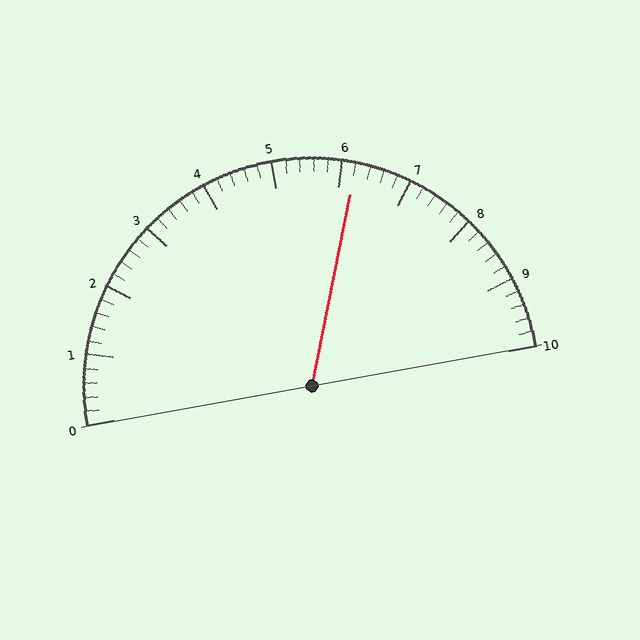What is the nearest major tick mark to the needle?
The nearest major tick mark is 6.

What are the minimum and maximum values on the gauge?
The gauge ranges from 0 to 10.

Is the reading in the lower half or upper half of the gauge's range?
The reading is in the upper half of the range (0 to 10).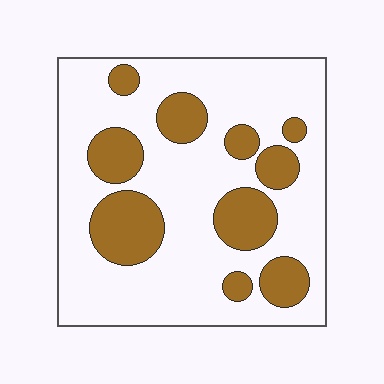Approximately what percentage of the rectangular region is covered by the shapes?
Approximately 25%.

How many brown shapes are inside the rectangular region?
10.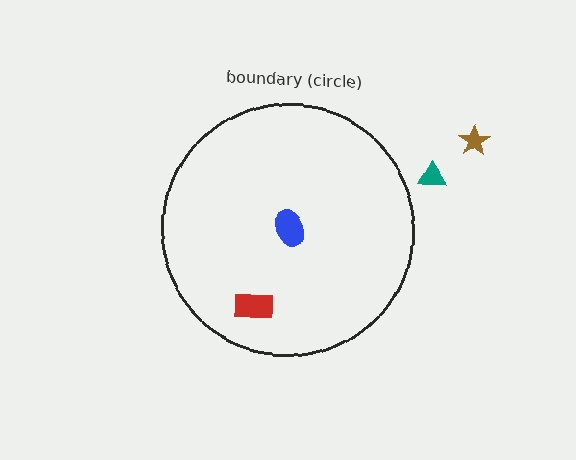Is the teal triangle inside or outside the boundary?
Outside.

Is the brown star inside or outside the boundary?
Outside.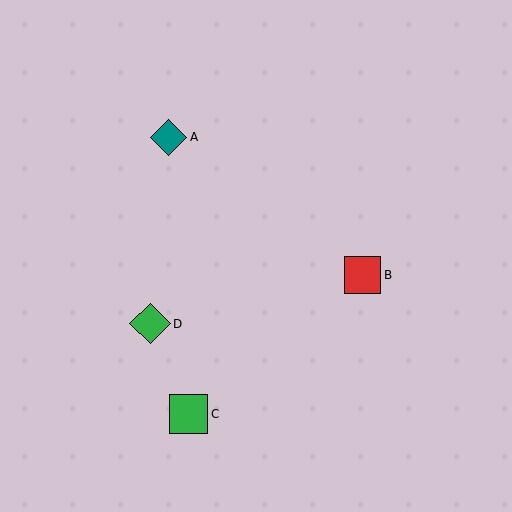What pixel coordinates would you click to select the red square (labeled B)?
Click at (362, 275) to select the red square B.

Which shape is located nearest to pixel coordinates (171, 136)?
The teal diamond (labeled A) at (169, 137) is nearest to that location.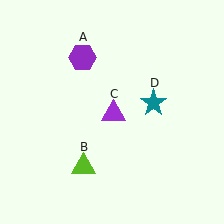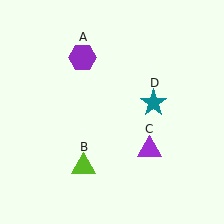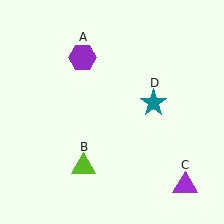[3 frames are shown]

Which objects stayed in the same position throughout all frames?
Purple hexagon (object A) and lime triangle (object B) and teal star (object D) remained stationary.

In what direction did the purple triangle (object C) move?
The purple triangle (object C) moved down and to the right.